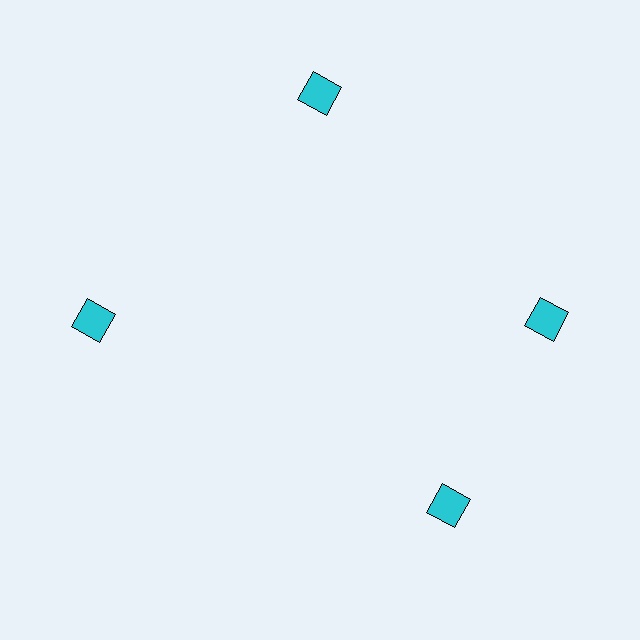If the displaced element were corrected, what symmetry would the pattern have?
It would have 4-fold rotational symmetry — the pattern would map onto itself every 90 degrees.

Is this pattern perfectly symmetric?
No. The 4 cyan diamonds are arranged in a ring, but one element near the 6 o'clock position is rotated out of alignment along the ring, breaking the 4-fold rotational symmetry.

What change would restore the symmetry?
The symmetry would be restored by rotating it back into even spacing with its neighbors so that all 4 diamonds sit at equal angles and equal distance from the center.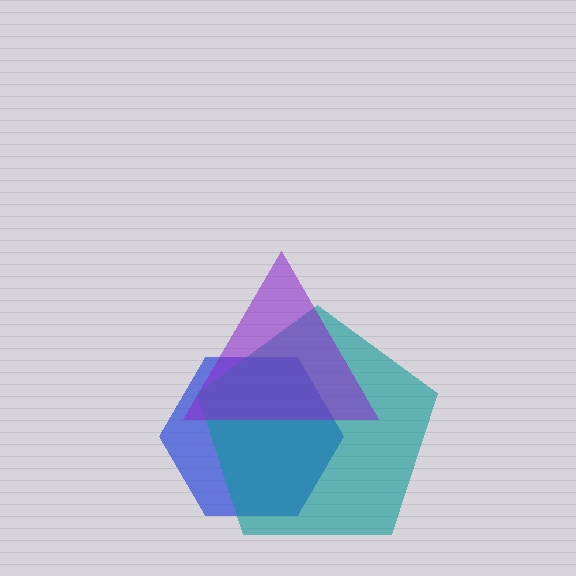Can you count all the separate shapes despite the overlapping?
Yes, there are 3 separate shapes.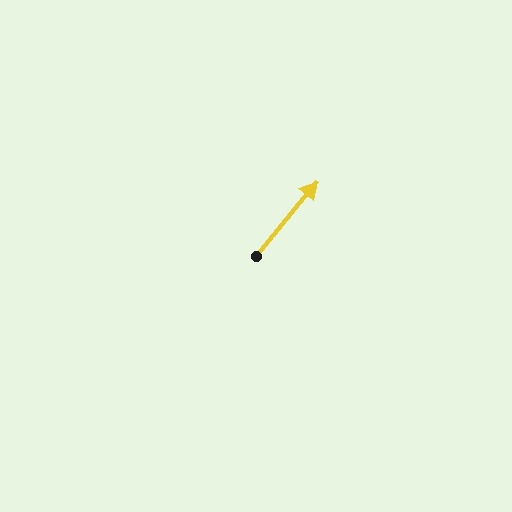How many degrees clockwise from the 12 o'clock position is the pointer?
Approximately 39 degrees.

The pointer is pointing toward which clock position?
Roughly 1 o'clock.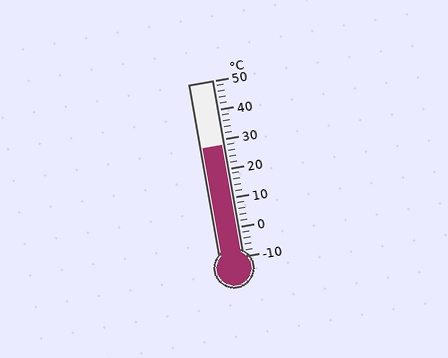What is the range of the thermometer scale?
The thermometer scale ranges from -10°C to 50°C.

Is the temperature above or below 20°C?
The temperature is above 20°C.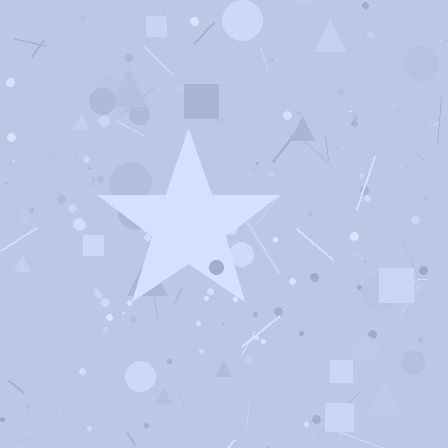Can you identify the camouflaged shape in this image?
The camouflaged shape is a star.